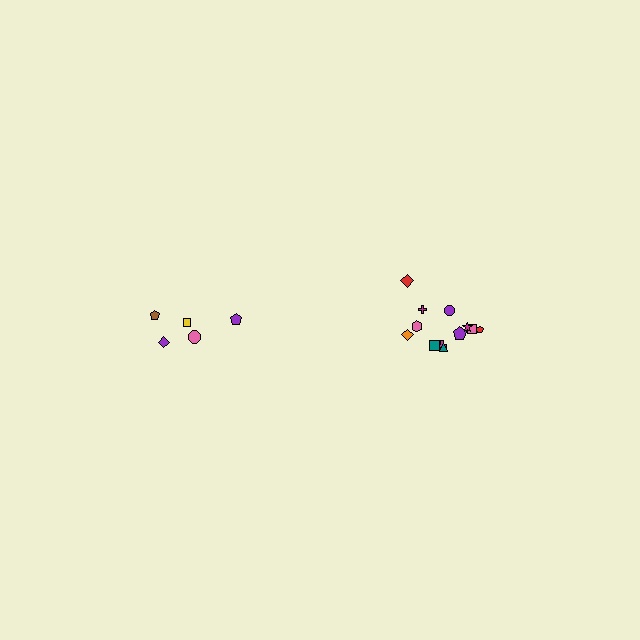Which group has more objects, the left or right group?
The right group.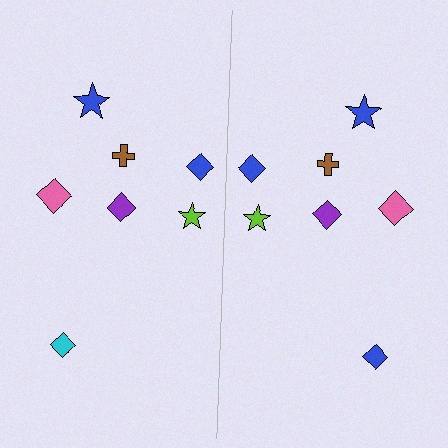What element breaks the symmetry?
The blue diamond on the right side breaks the symmetry — its mirror counterpart is cyan.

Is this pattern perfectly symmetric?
No, the pattern is not perfectly symmetric. The blue diamond on the right side breaks the symmetry — its mirror counterpart is cyan.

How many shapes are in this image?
There are 14 shapes in this image.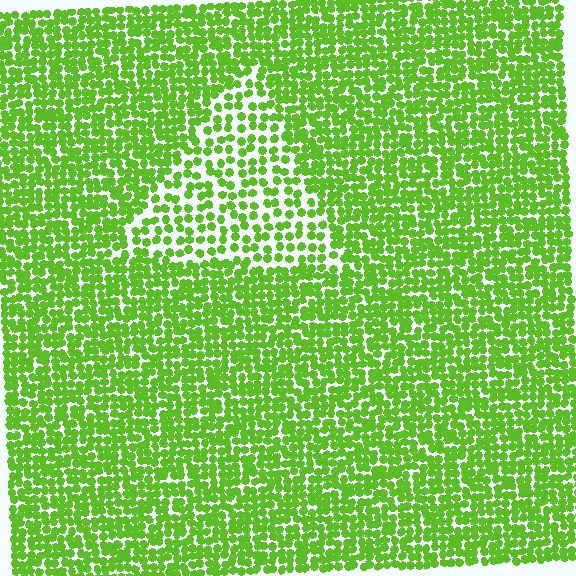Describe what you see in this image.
The image contains small lime elements arranged at two different densities. A triangle-shaped region is visible where the elements are less densely packed than the surrounding area.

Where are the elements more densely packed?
The elements are more densely packed outside the triangle boundary.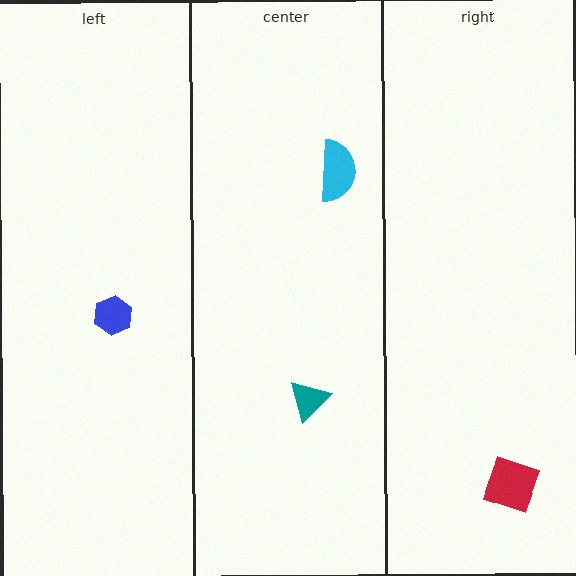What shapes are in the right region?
The red square.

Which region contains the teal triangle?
The center region.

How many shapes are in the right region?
1.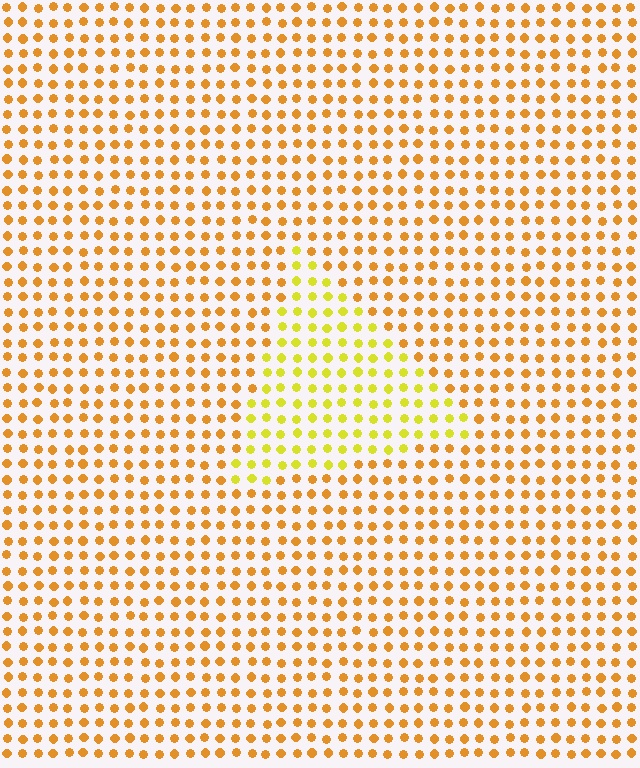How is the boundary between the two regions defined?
The boundary is defined purely by a slight shift in hue (about 30 degrees). Spacing, size, and orientation are identical on both sides.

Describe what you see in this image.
The image is filled with small orange elements in a uniform arrangement. A triangle-shaped region is visible where the elements are tinted to a slightly different hue, forming a subtle color boundary.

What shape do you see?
I see a triangle.